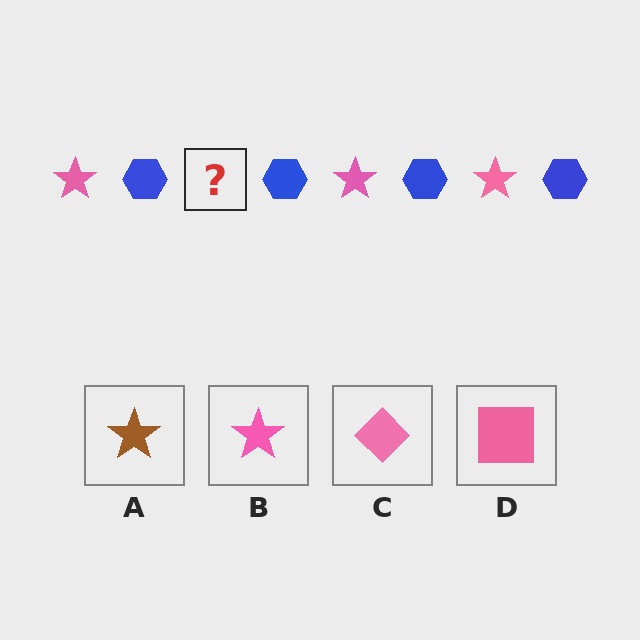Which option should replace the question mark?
Option B.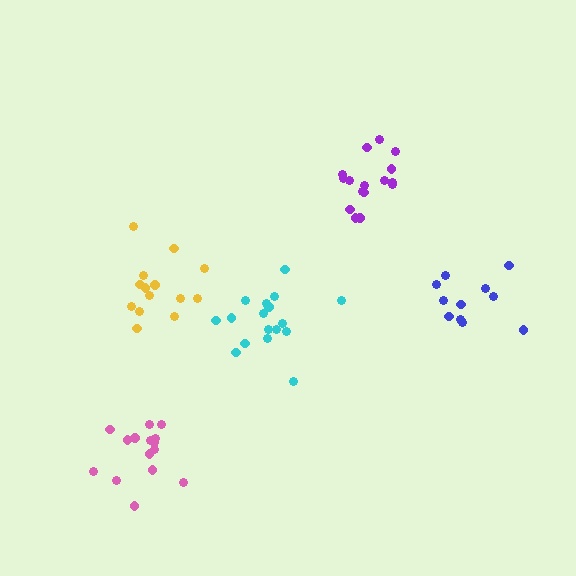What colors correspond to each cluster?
The clusters are colored: pink, cyan, yellow, blue, purple.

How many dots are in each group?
Group 1: 15 dots, Group 2: 17 dots, Group 3: 14 dots, Group 4: 11 dots, Group 5: 16 dots (73 total).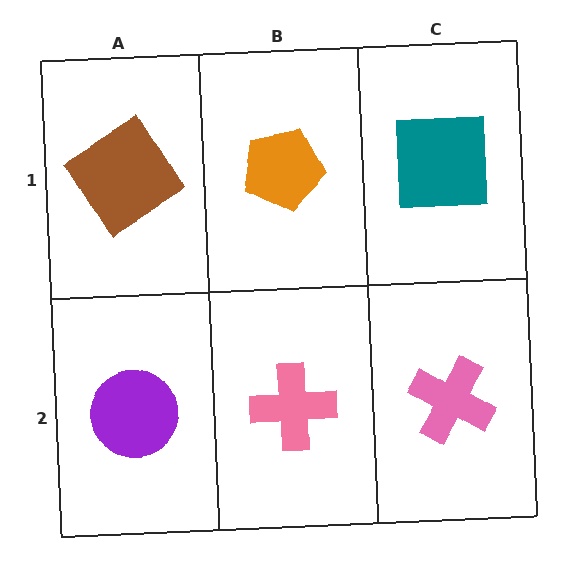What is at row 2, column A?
A purple circle.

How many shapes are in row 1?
3 shapes.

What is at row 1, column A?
A brown diamond.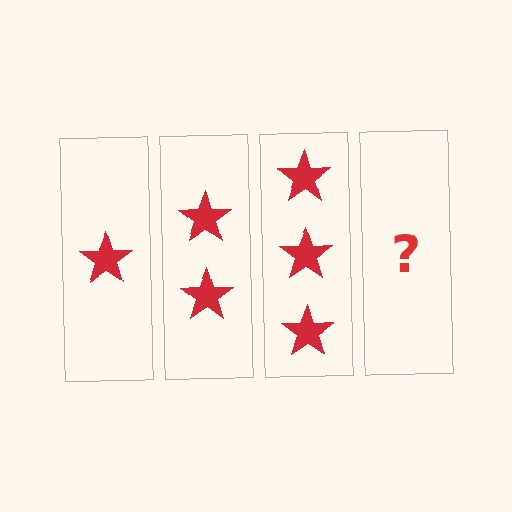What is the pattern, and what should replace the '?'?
The pattern is that each step adds one more star. The '?' should be 4 stars.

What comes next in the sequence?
The next element should be 4 stars.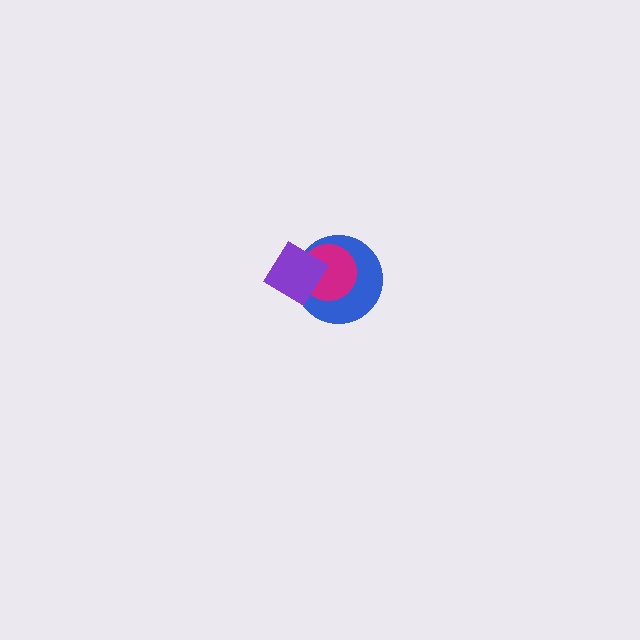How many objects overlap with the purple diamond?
2 objects overlap with the purple diamond.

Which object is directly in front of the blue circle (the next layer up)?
The magenta circle is directly in front of the blue circle.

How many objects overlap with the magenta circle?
2 objects overlap with the magenta circle.